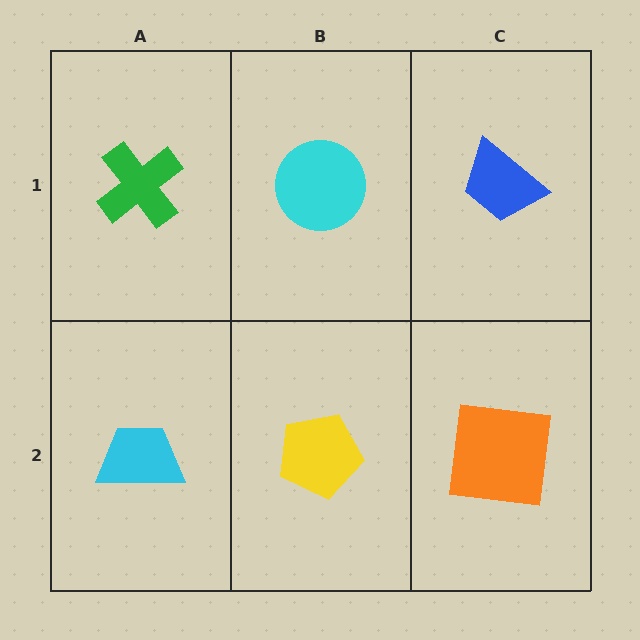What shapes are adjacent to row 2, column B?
A cyan circle (row 1, column B), a cyan trapezoid (row 2, column A), an orange square (row 2, column C).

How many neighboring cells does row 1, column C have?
2.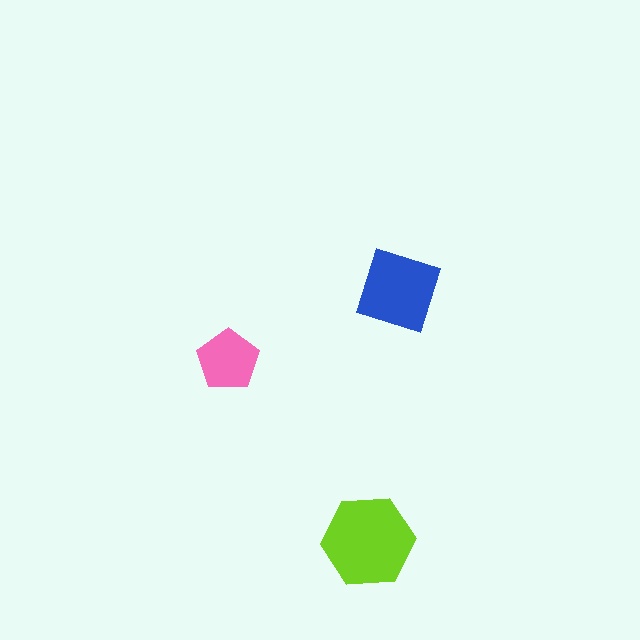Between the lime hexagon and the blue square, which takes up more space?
The lime hexagon.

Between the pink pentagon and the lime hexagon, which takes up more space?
The lime hexagon.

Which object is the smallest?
The pink pentagon.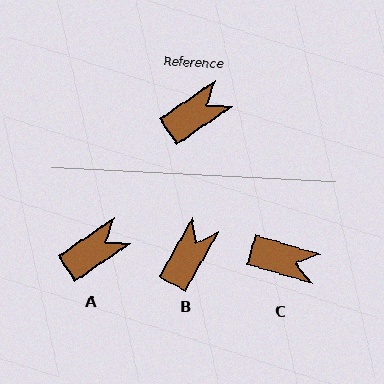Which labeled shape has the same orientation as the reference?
A.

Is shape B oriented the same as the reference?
No, it is off by about 27 degrees.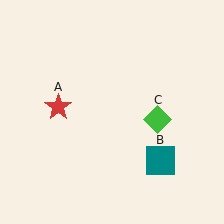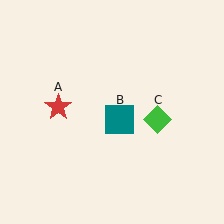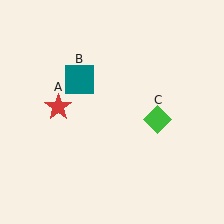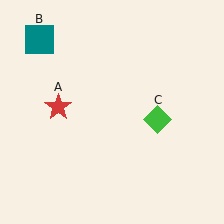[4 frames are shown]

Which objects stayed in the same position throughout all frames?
Red star (object A) and green diamond (object C) remained stationary.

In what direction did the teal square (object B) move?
The teal square (object B) moved up and to the left.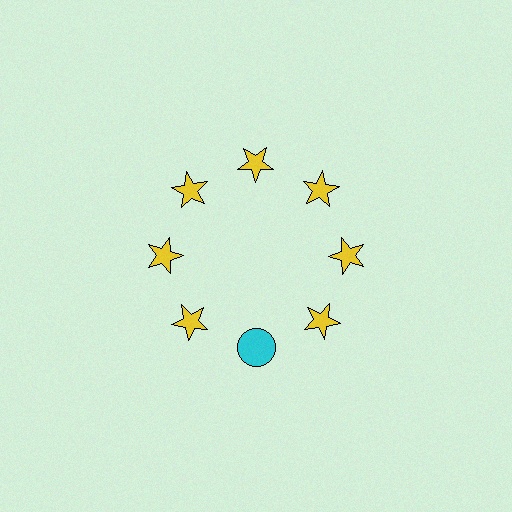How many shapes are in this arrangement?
There are 8 shapes arranged in a ring pattern.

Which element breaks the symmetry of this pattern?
The cyan circle at roughly the 6 o'clock position breaks the symmetry. All other shapes are yellow stars.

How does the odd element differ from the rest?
It differs in both color (cyan instead of yellow) and shape (circle instead of star).